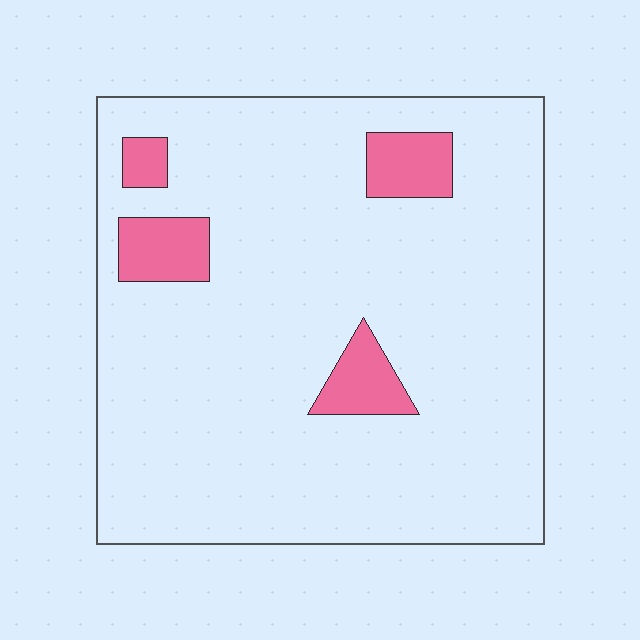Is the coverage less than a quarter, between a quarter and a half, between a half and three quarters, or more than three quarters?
Less than a quarter.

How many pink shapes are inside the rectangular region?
4.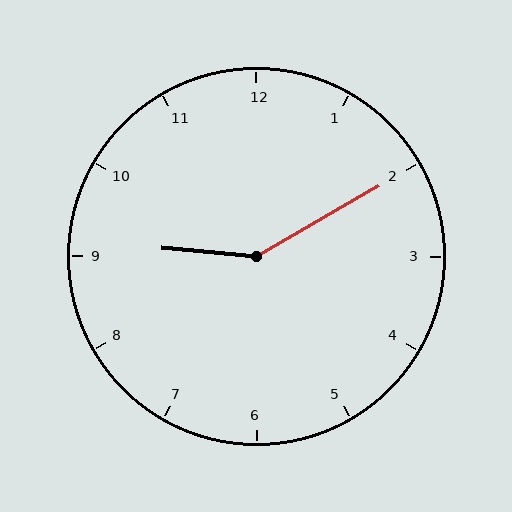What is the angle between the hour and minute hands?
Approximately 145 degrees.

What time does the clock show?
9:10.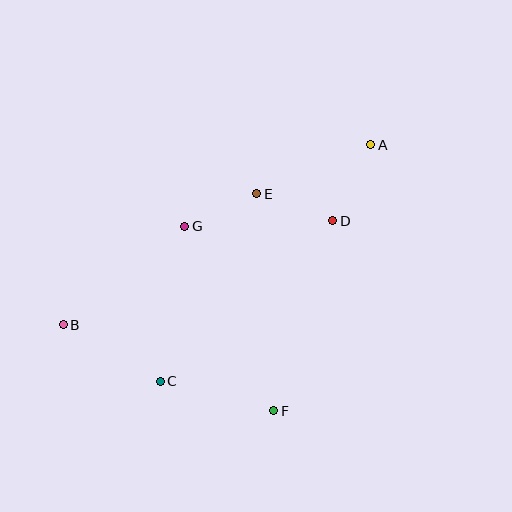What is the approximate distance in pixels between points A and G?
The distance between A and G is approximately 203 pixels.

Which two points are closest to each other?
Points E and G are closest to each other.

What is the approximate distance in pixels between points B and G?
The distance between B and G is approximately 156 pixels.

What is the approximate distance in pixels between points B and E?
The distance between B and E is approximately 234 pixels.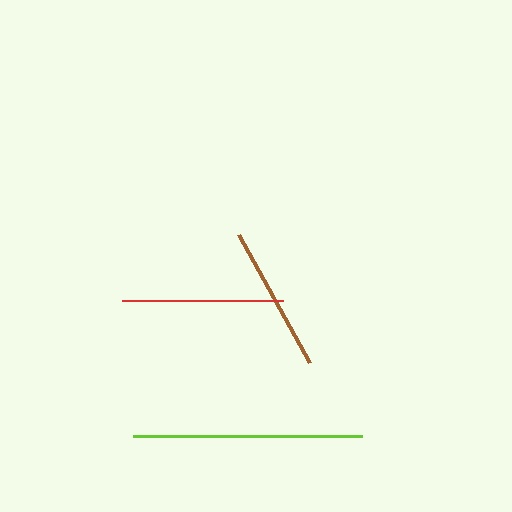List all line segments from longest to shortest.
From longest to shortest: lime, red, brown.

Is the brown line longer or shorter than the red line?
The red line is longer than the brown line.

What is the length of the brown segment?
The brown segment is approximately 146 pixels long.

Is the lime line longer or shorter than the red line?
The lime line is longer than the red line.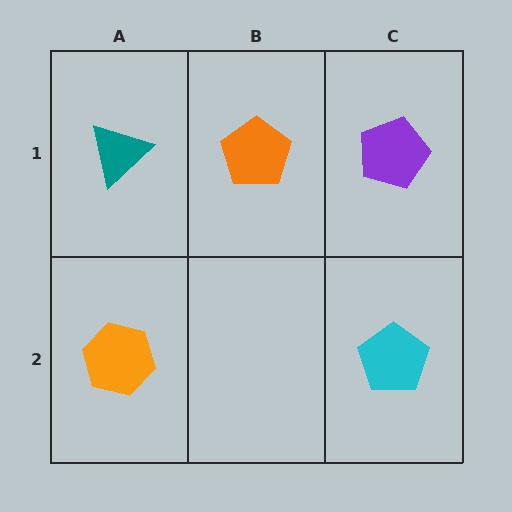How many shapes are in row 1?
3 shapes.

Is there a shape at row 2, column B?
No, that cell is empty.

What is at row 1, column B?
An orange pentagon.